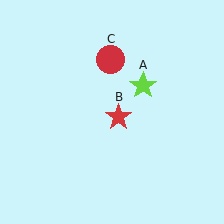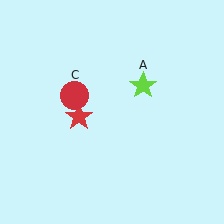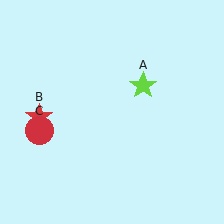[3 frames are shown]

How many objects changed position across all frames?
2 objects changed position: red star (object B), red circle (object C).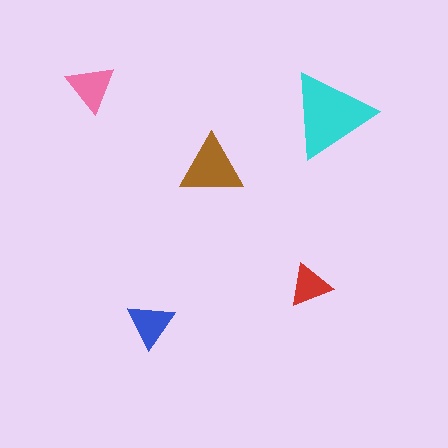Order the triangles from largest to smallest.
the cyan one, the brown one, the pink one, the blue one, the red one.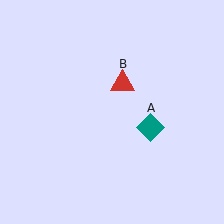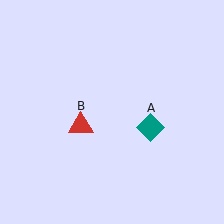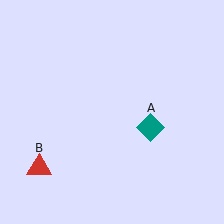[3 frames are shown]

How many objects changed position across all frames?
1 object changed position: red triangle (object B).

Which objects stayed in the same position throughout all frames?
Teal diamond (object A) remained stationary.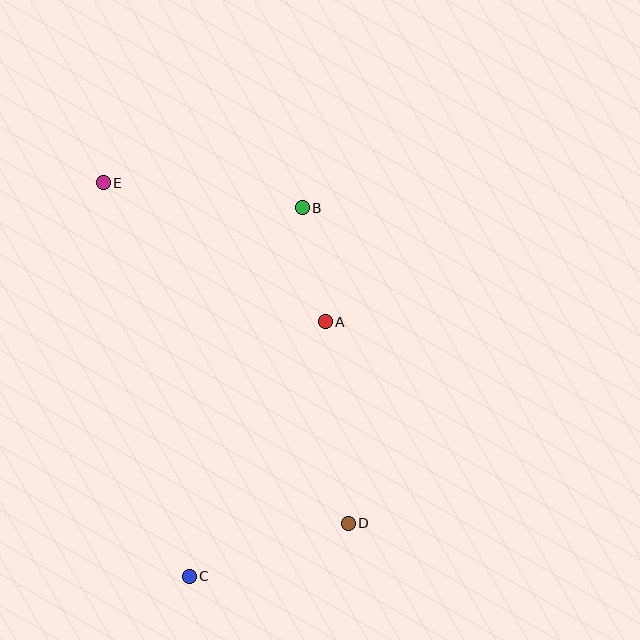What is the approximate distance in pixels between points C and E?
The distance between C and E is approximately 403 pixels.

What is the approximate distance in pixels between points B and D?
The distance between B and D is approximately 319 pixels.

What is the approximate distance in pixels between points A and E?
The distance between A and E is approximately 262 pixels.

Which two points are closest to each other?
Points A and B are closest to each other.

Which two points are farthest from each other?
Points D and E are farthest from each other.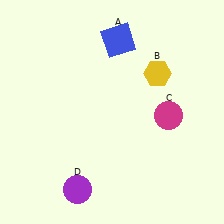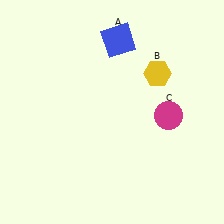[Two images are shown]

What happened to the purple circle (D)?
The purple circle (D) was removed in Image 2. It was in the bottom-left area of Image 1.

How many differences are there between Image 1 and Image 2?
There is 1 difference between the two images.